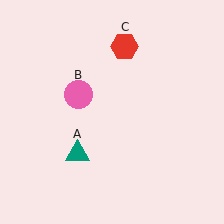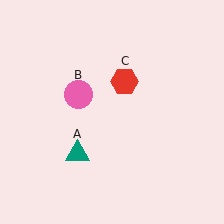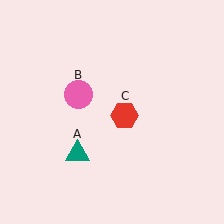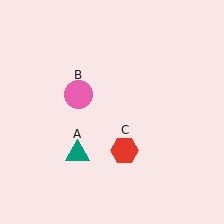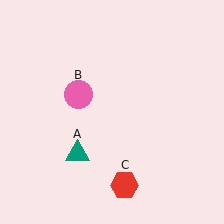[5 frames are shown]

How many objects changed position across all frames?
1 object changed position: red hexagon (object C).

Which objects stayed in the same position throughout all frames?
Teal triangle (object A) and pink circle (object B) remained stationary.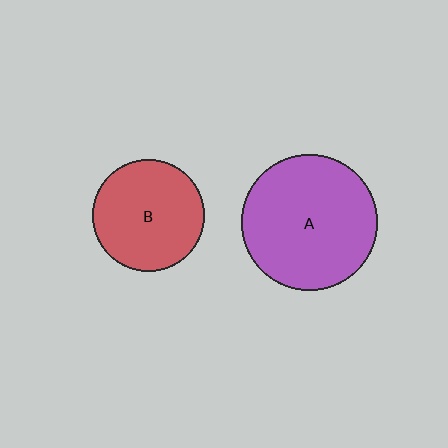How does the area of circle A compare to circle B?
Approximately 1.5 times.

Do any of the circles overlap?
No, none of the circles overlap.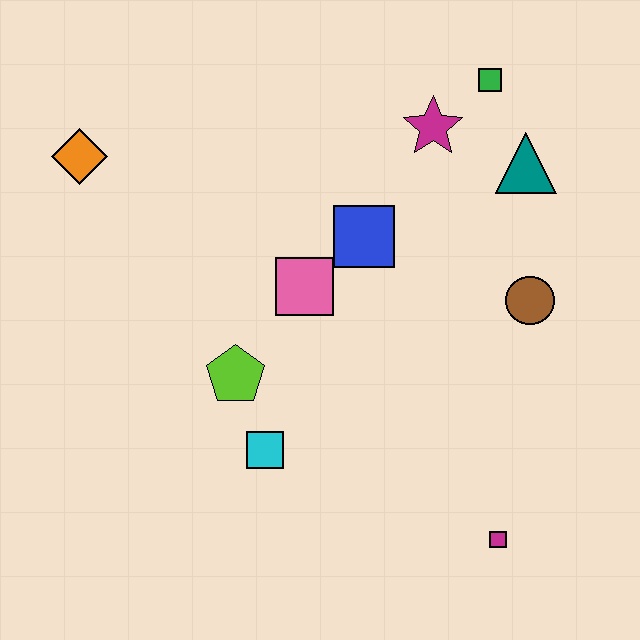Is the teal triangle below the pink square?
No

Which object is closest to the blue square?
The pink square is closest to the blue square.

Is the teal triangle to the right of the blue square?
Yes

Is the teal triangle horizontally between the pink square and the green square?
No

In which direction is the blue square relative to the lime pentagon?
The blue square is above the lime pentagon.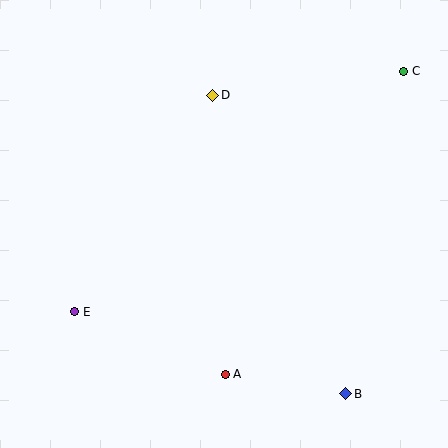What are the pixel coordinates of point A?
Point A is at (225, 374).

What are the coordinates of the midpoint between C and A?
The midpoint between C and A is at (315, 223).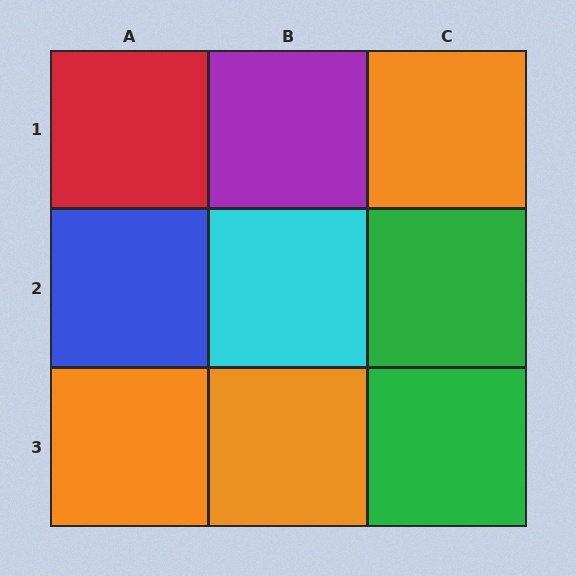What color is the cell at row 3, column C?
Green.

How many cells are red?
1 cell is red.